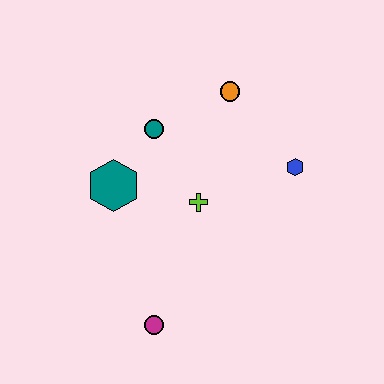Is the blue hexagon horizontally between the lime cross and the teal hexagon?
No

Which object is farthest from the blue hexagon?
The magenta circle is farthest from the blue hexagon.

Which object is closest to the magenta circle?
The lime cross is closest to the magenta circle.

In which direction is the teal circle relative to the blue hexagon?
The teal circle is to the left of the blue hexagon.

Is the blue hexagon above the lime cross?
Yes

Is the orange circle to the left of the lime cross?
No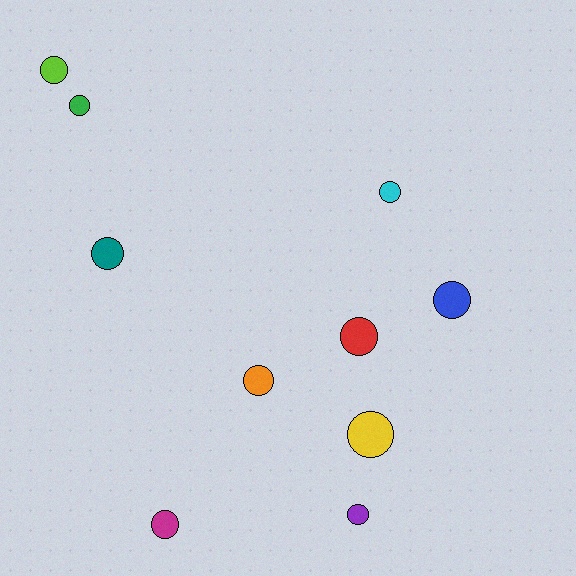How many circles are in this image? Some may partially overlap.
There are 10 circles.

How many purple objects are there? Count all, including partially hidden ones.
There is 1 purple object.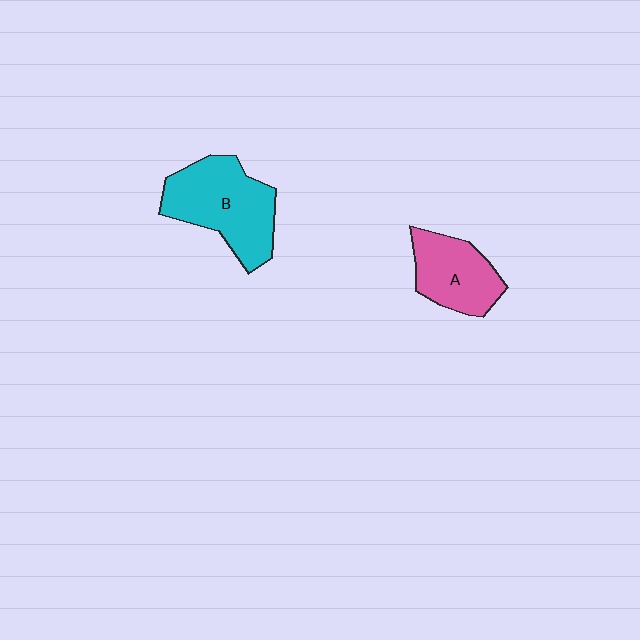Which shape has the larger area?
Shape B (cyan).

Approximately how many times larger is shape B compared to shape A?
Approximately 1.4 times.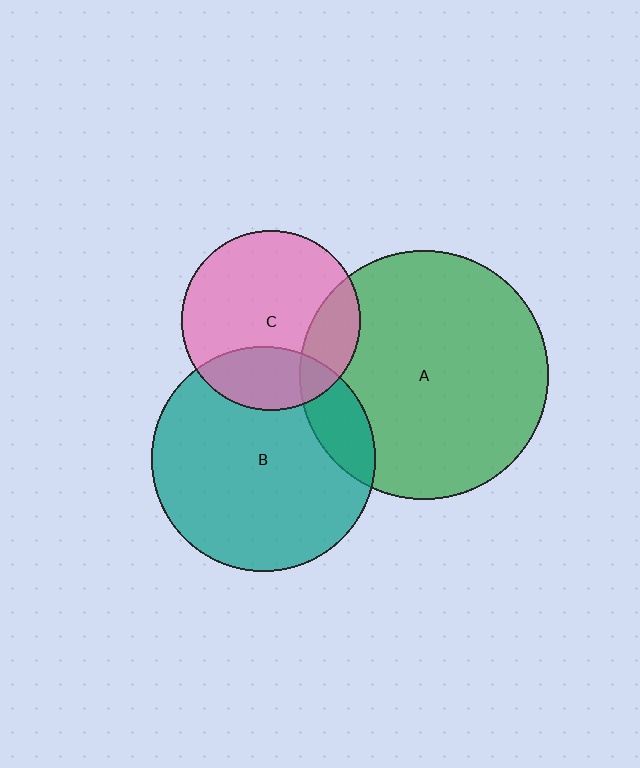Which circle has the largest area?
Circle A (green).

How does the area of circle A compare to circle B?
Approximately 1.2 times.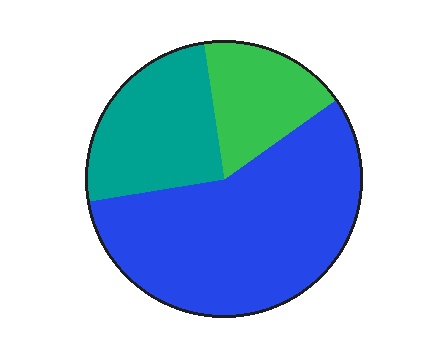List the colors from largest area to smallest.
From largest to smallest: blue, teal, green.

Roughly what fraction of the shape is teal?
Teal covers 25% of the shape.